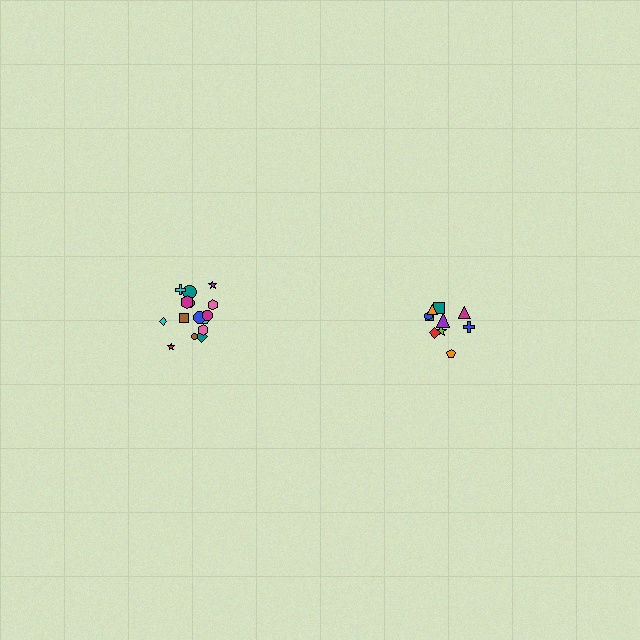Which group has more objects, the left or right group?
The left group.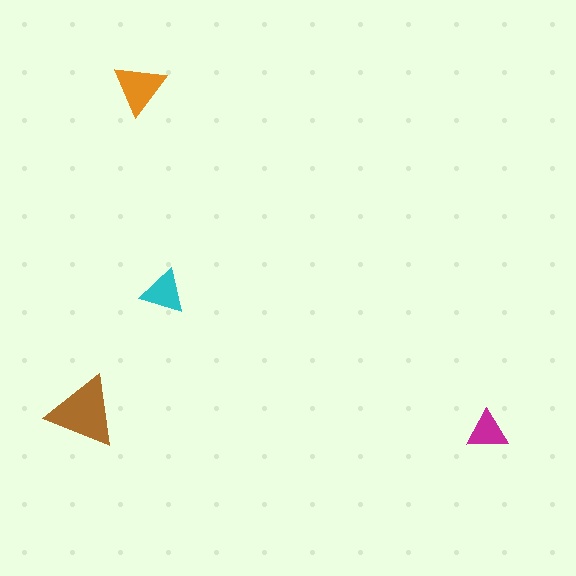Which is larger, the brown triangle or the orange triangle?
The brown one.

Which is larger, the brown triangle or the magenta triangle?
The brown one.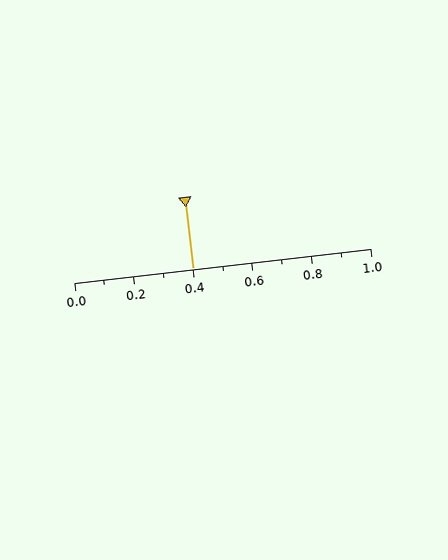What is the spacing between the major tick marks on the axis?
The major ticks are spaced 0.2 apart.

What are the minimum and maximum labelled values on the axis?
The axis runs from 0.0 to 1.0.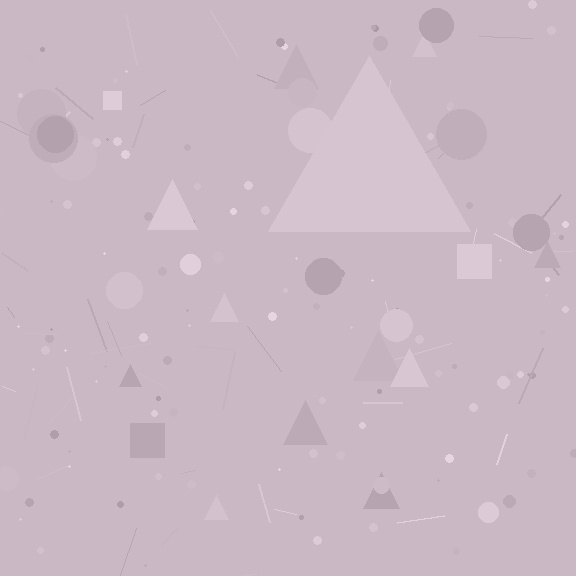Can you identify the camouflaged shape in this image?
The camouflaged shape is a triangle.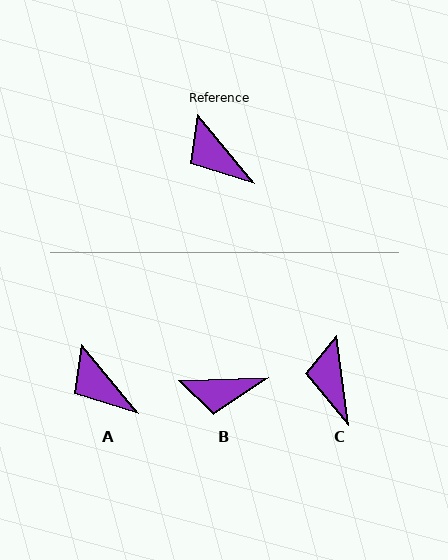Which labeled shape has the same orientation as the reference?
A.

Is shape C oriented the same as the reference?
No, it is off by about 32 degrees.